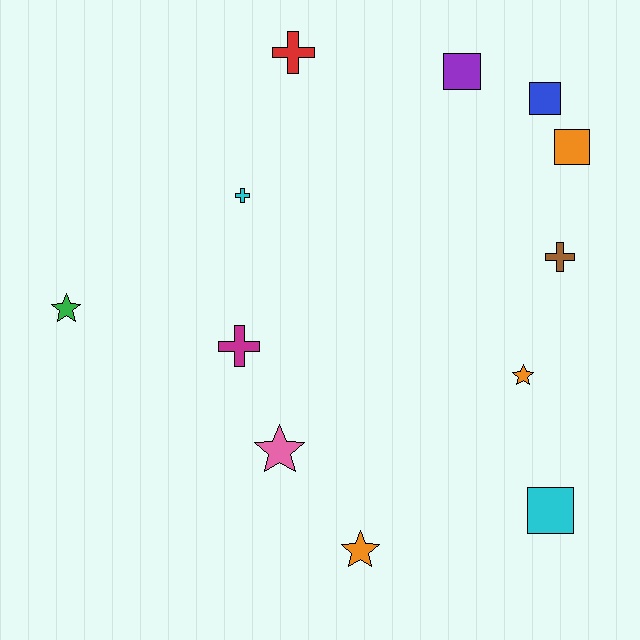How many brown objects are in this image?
There is 1 brown object.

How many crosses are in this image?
There are 4 crosses.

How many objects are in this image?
There are 12 objects.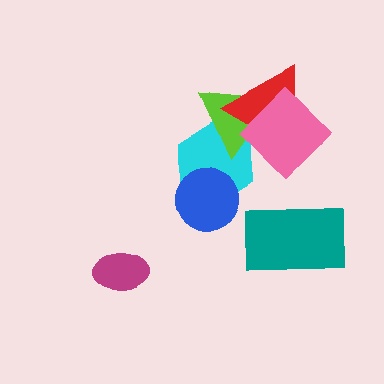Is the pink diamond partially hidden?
No, no other shape covers it.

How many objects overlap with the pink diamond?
3 objects overlap with the pink diamond.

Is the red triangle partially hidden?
Yes, it is partially covered by another shape.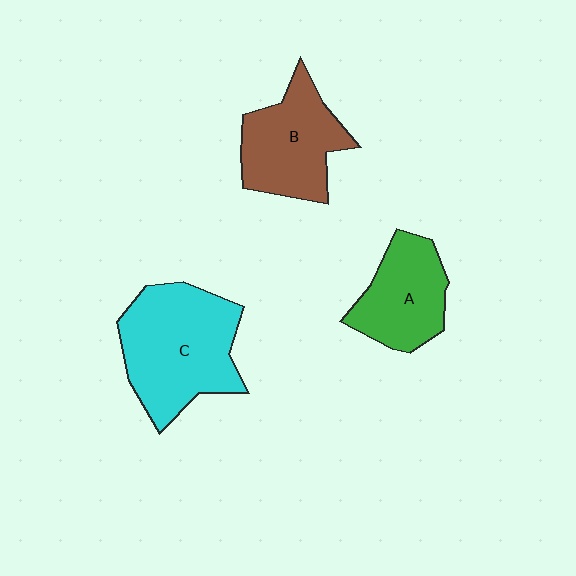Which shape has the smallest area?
Shape A (green).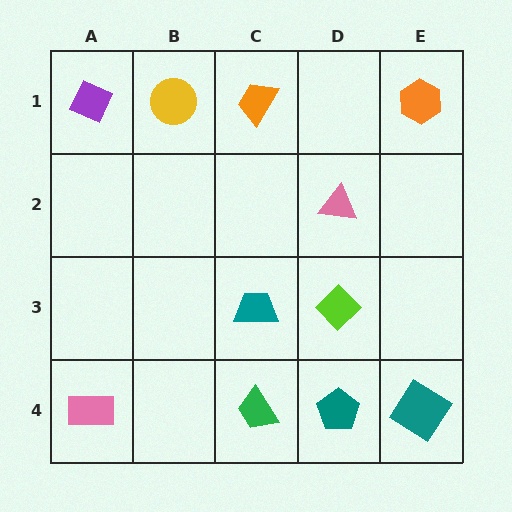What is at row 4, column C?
A green trapezoid.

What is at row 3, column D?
A lime diamond.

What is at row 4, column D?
A teal pentagon.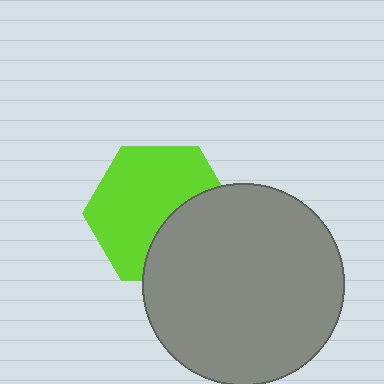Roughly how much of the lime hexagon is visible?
About half of it is visible (roughly 64%).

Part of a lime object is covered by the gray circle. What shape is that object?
It is a hexagon.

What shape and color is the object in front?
The object in front is a gray circle.